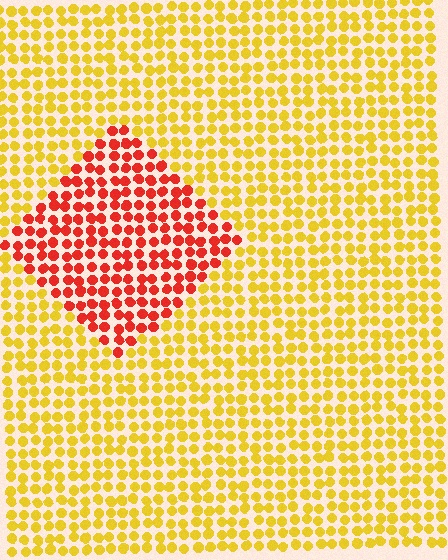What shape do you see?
I see a diamond.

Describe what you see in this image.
The image is filled with small yellow elements in a uniform arrangement. A diamond-shaped region is visible where the elements are tinted to a slightly different hue, forming a subtle color boundary.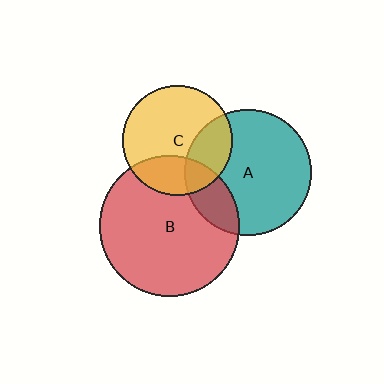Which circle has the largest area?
Circle B (red).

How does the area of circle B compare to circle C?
Approximately 1.6 times.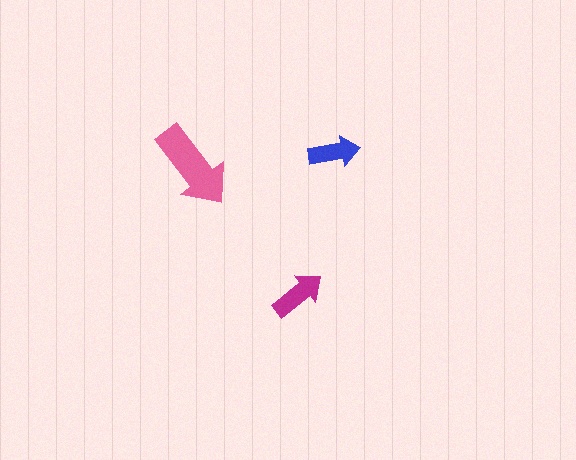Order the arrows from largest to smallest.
the pink one, the magenta one, the blue one.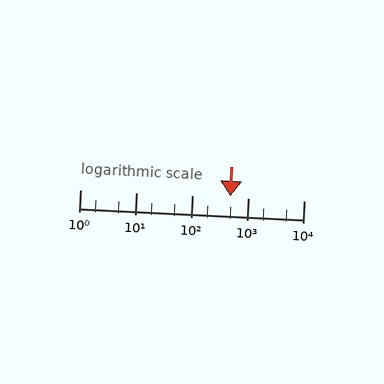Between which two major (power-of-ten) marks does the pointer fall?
The pointer is between 100 and 1000.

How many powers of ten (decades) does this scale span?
The scale spans 4 decades, from 1 to 10000.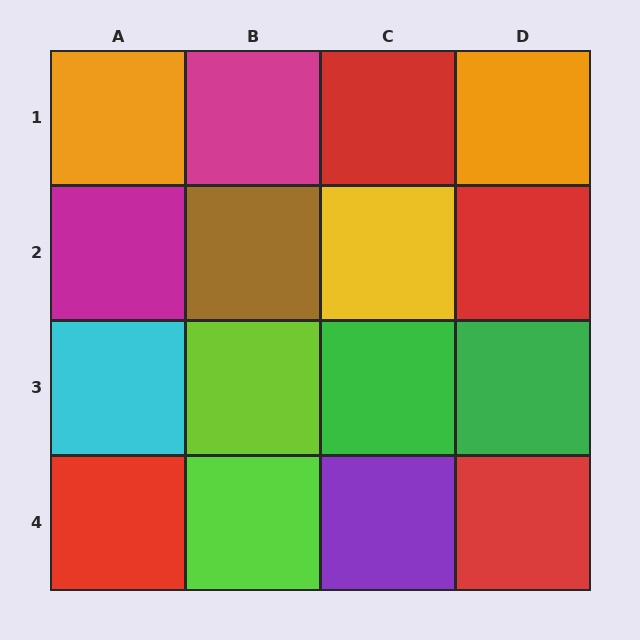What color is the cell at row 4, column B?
Lime.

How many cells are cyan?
1 cell is cyan.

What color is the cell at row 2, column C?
Yellow.